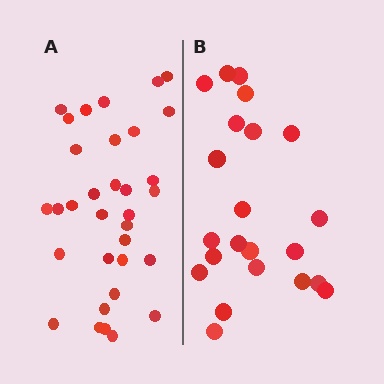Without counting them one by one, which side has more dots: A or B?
Region A (the left region) has more dots.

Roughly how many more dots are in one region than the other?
Region A has roughly 12 or so more dots than region B.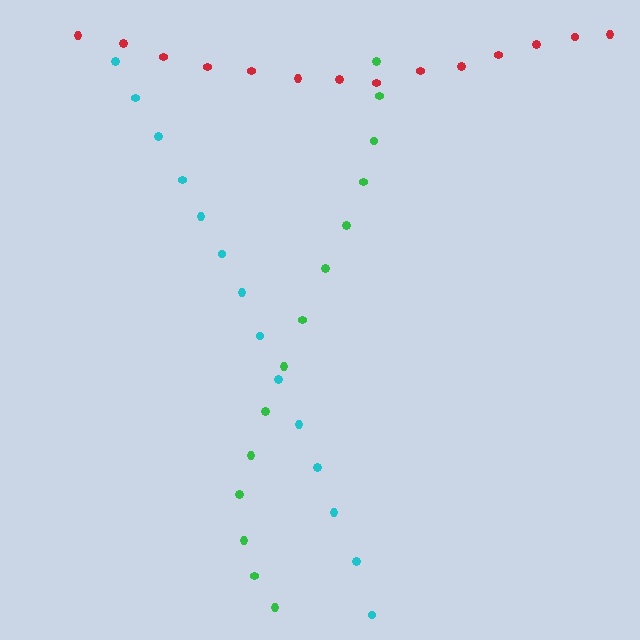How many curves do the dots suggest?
There are 3 distinct paths.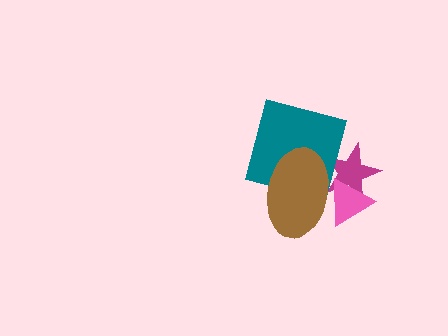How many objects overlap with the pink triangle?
2 objects overlap with the pink triangle.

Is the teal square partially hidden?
Yes, it is partially covered by another shape.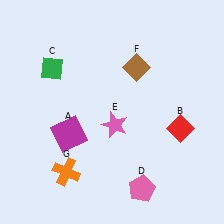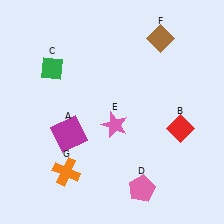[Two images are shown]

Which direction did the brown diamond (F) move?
The brown diamond (F) moved up.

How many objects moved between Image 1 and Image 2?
1 object moved between the two images.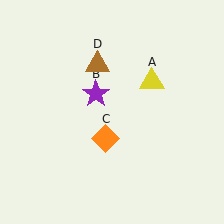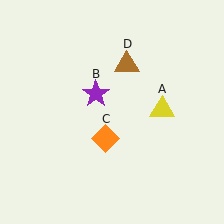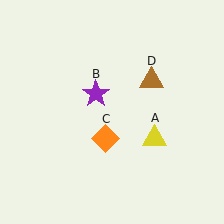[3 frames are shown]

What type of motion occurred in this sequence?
The yellow triangle (object A), brown triangle (object D) rotated clockwise around the center of the scene.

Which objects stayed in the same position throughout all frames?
Purple star (object B) and orange diamond (object C) remained stationary.